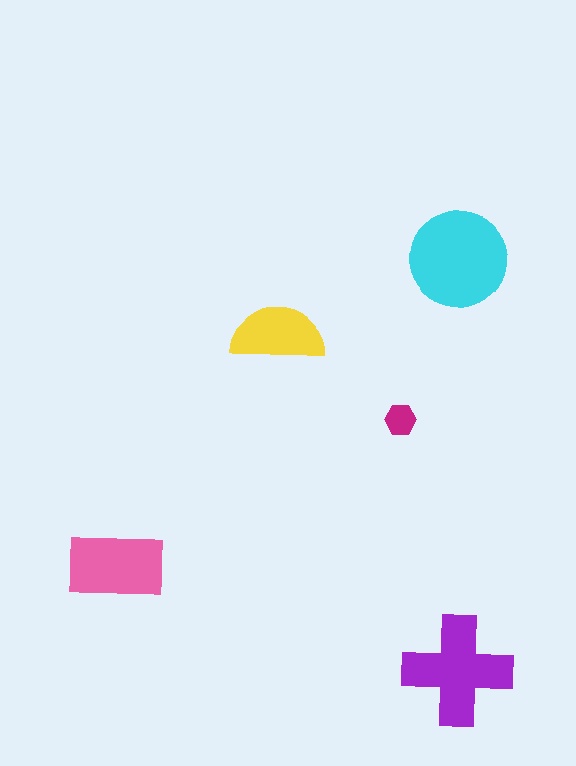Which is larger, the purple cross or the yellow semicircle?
The purple cross.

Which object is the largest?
The cyan circle.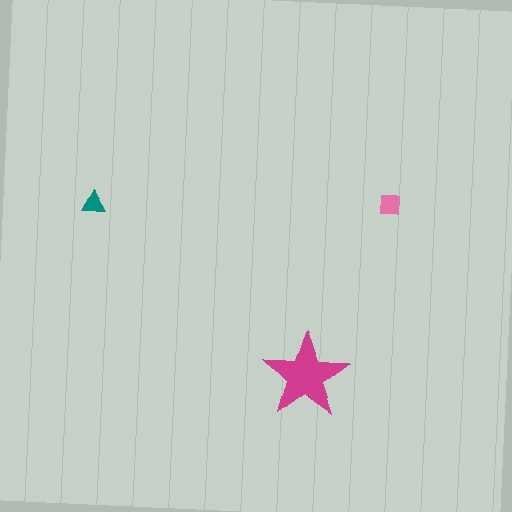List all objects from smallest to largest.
The teal triangle, the pink square, the magenta star.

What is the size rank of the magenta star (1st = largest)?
1st.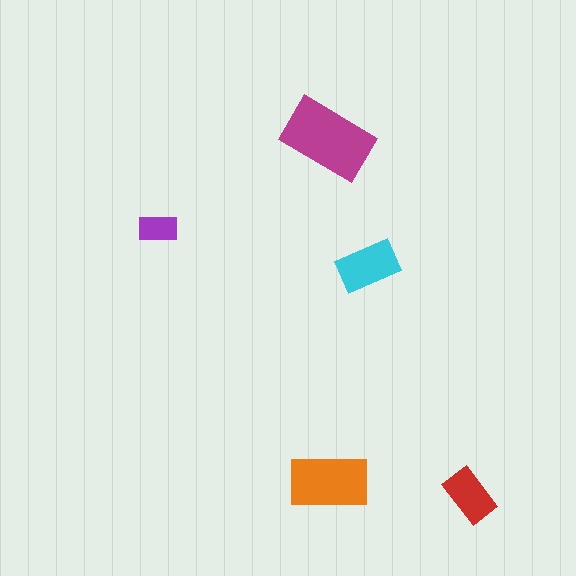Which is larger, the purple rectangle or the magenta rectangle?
The magenta one.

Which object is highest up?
The magenta rectangle is topmost.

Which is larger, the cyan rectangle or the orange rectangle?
The orange one.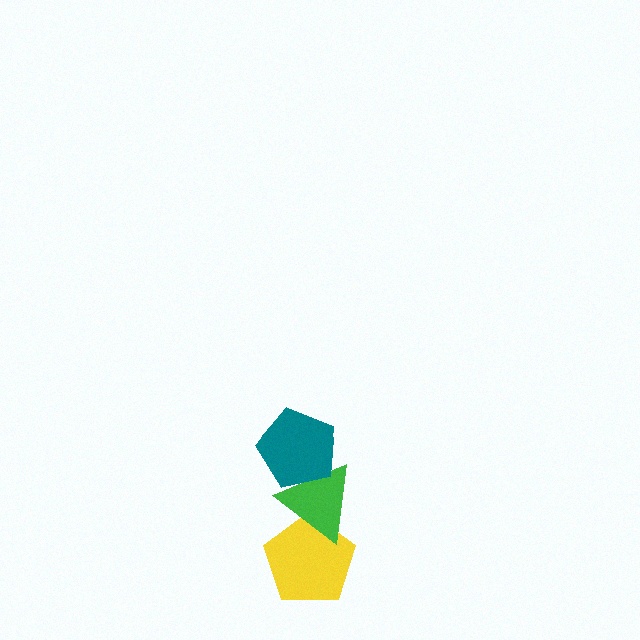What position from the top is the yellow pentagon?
The yellow pentagon is 3rd from the top.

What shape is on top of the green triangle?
The teal pentagon is on top of the green triangle.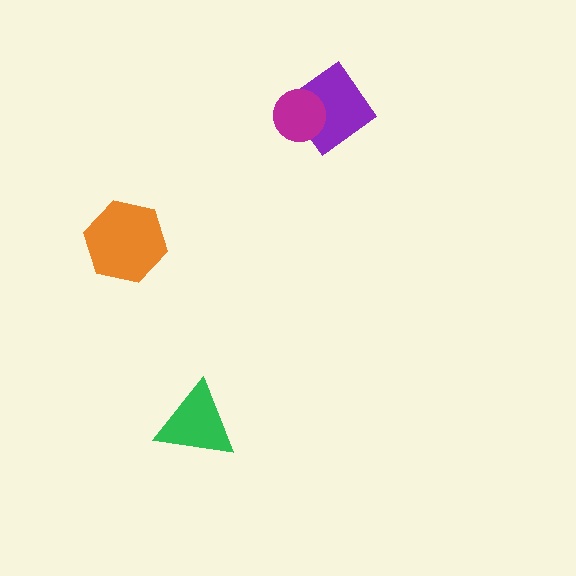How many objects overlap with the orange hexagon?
0 objects overlap with the orange hexagon.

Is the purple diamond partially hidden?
Yes, it is partially covered by another shape.